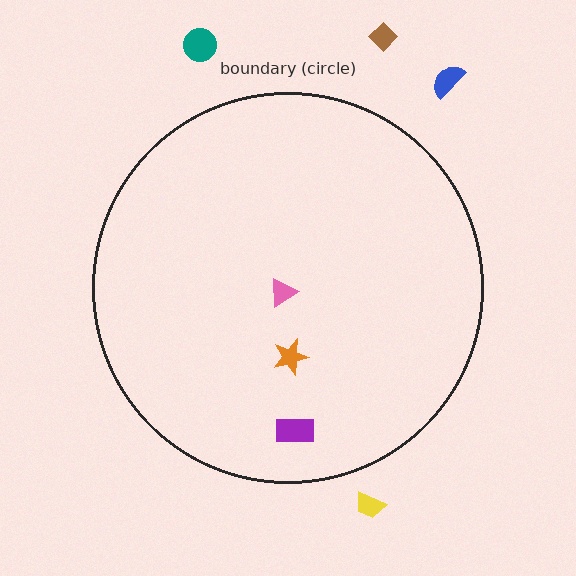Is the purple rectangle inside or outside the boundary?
Inside.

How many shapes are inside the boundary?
3 inside, 4 outside.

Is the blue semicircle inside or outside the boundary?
Outside.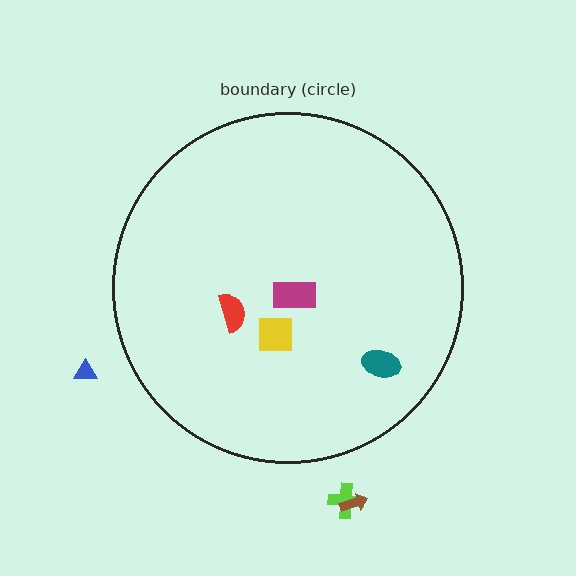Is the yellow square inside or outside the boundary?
Inside.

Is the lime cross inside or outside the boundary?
Outside.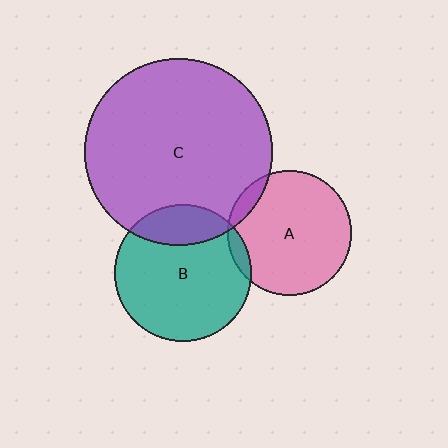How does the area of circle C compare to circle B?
Approximately 1.9 times.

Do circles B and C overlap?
Yes.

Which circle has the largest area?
Circle C (purple).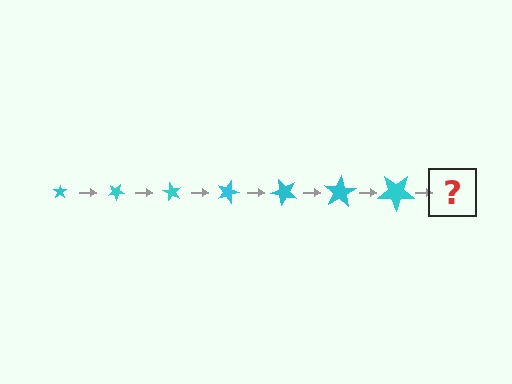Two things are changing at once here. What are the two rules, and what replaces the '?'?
The two rules are that the star grows larger each step and it rotates 30 degrees each step. The '?' should be a star, larger than the previous one and rotated 210 degrees from the start.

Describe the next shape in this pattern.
It should be a star, larger than the previous one and rotated 210 degrees from the start.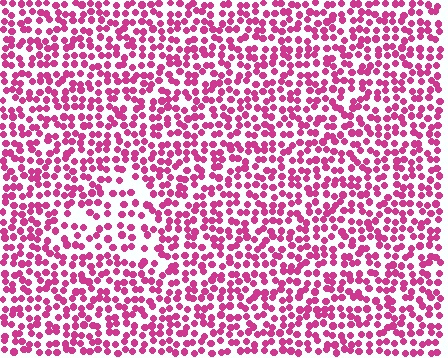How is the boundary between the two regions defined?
The boundary is defined by a change in element density (approximately 1.8x ratio). All elements are the same color, size, and shape.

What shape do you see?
I see a triangle.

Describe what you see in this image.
The image contains small magenta elements arranged at two different densities. A triangle-shaped region is visible where the elements are less densely packed than the surrounding area.